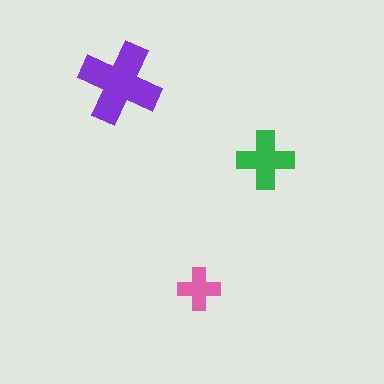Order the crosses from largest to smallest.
the purple one, the green one, the pink one.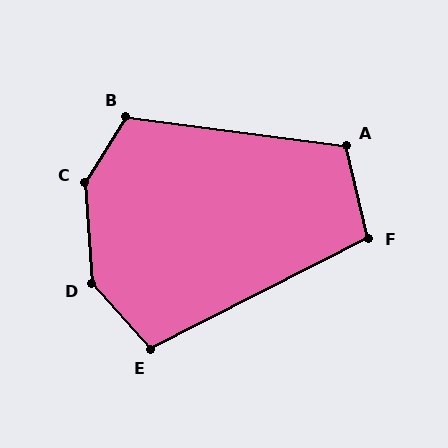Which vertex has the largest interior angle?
C, at approximately 144 degrees.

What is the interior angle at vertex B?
Approximately 115 degrees (obtuse).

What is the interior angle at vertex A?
Approximately 111 degrees (obtuse).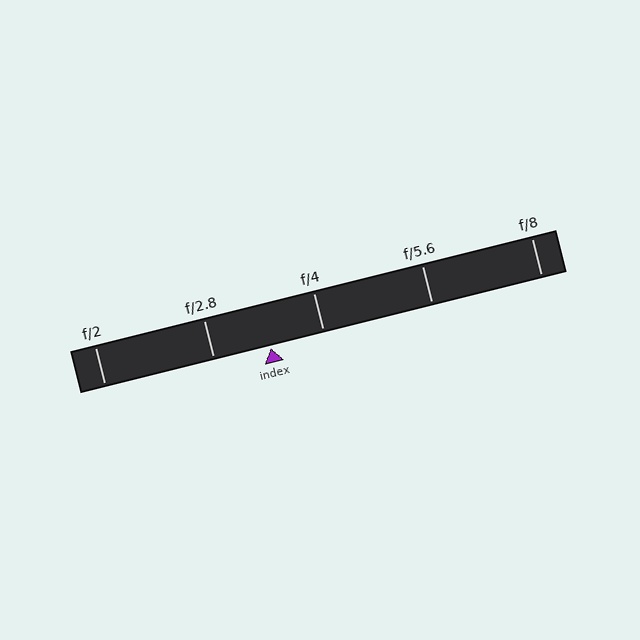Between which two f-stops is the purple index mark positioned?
The index mark is between f/2.8 and f/4.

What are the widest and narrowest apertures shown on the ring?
The widest aperture shown is f/2 and the narrowest is f/8.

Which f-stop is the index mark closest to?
The index mark is closest to f/4.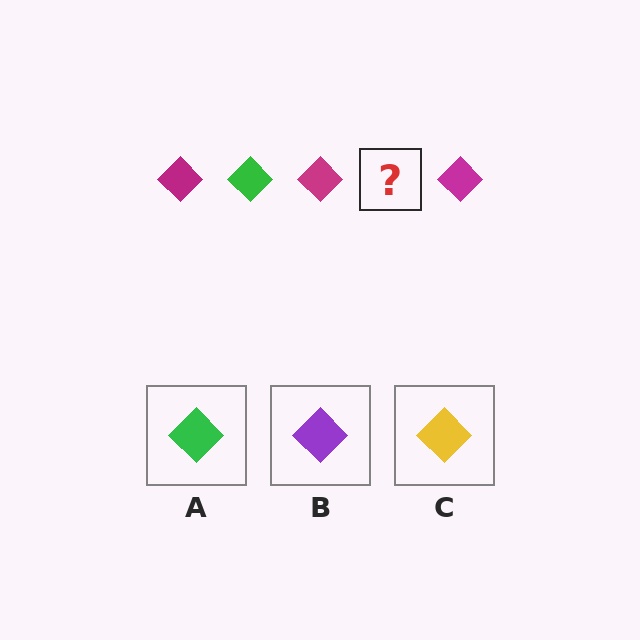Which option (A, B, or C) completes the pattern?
A.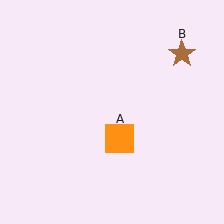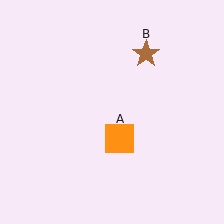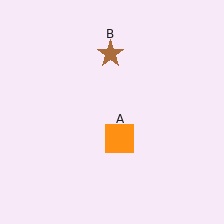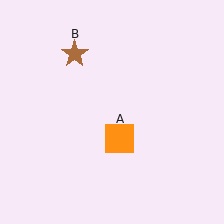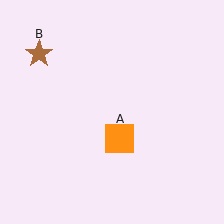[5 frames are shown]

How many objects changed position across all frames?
1 object changed position: brown star (object B).